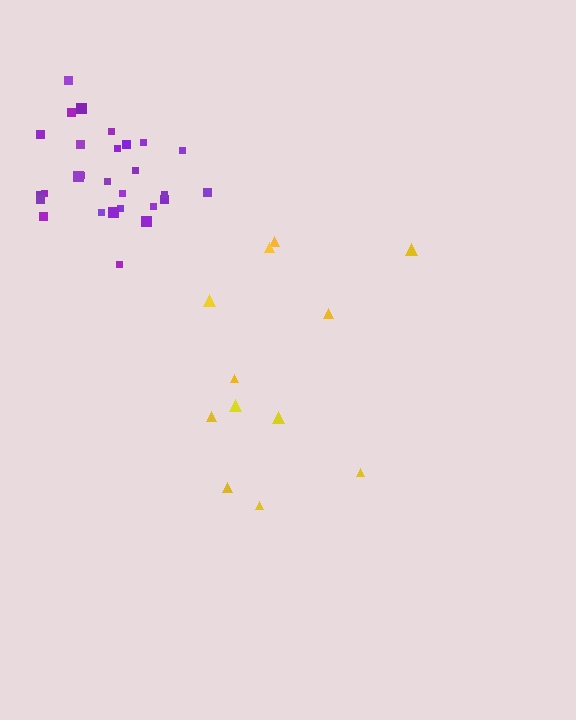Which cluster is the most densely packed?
Purple.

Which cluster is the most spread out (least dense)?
Yellow.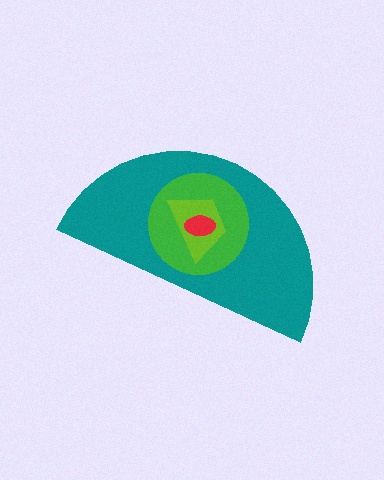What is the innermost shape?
The red ellipse.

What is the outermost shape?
The teal semicircle.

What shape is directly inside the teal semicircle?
The green circle.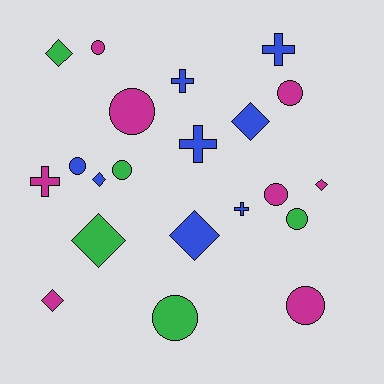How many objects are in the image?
There are 21 objects.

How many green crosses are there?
There are no green crosses.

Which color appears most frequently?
Blue, with 8 objects.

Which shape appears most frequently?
Circle, with 9 objects.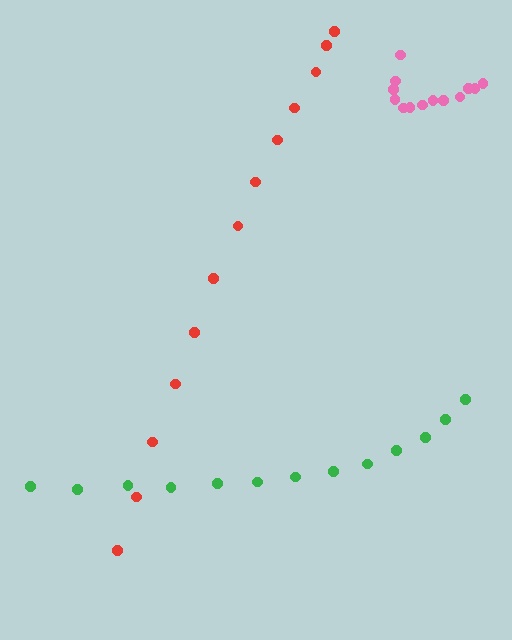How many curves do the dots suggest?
There are 3 distinct paths.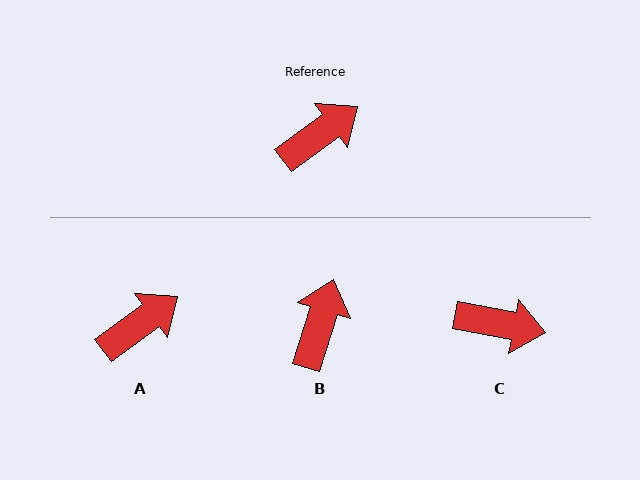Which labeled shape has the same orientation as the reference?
A.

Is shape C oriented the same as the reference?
No, it is off by about 47 degrees.